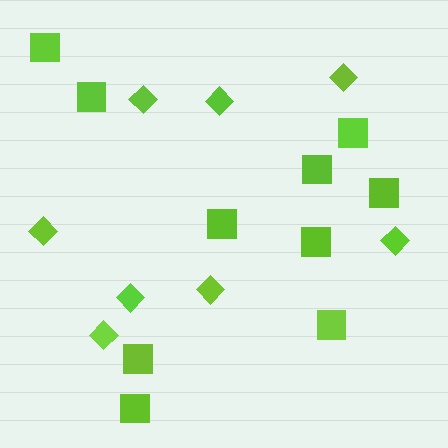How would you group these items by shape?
There are 2 groups: one group of diamonds (8) and one group of squares (10).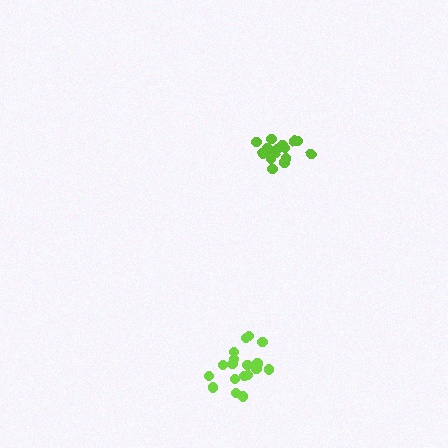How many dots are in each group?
Group 1: 17 dots, Group 2: 18 dots (35 total).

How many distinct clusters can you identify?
There are 2 distinct clusters.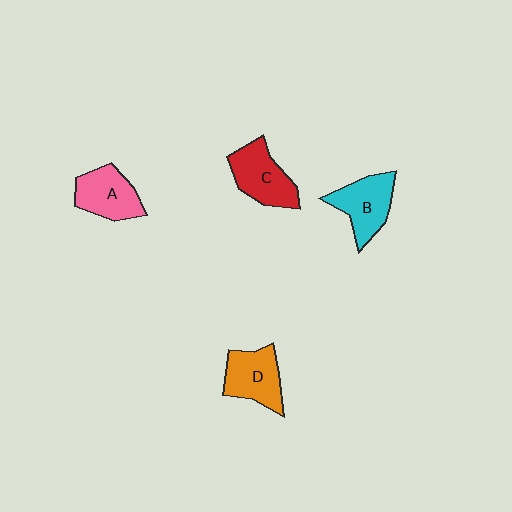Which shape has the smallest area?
Shape A (pink).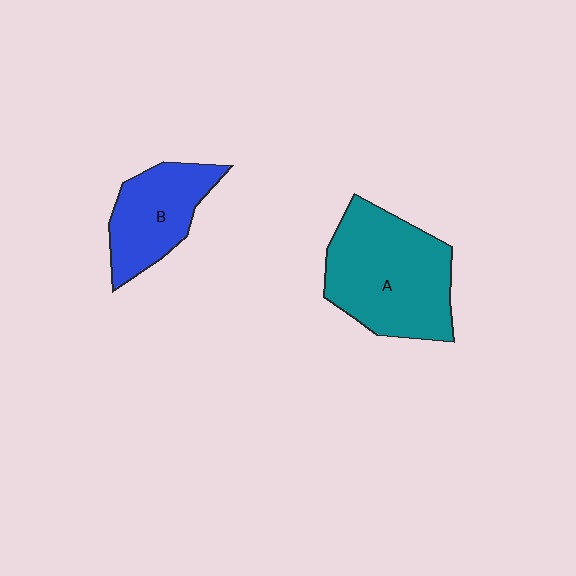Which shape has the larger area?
Shape A (teal).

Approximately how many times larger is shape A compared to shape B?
Approximately 1.6 times.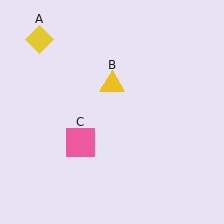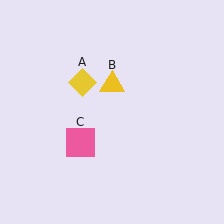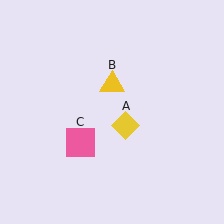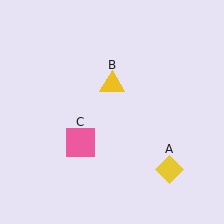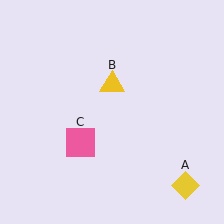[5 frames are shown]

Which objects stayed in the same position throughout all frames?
Yellow triangle (object B) and pink square (object C) remained stationary.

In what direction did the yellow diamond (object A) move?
The yellow diamond (object A) moved down and to the right.